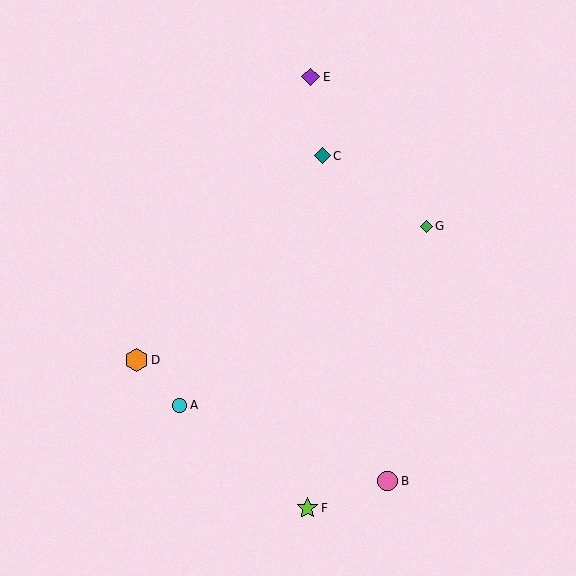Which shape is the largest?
The orange hexagon (labeled D) is the largest.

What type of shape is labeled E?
Shape E is a purple diamond.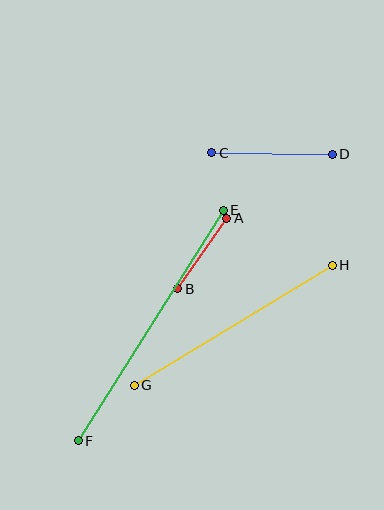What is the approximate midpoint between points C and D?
The midpoint is at approximately (272, 153) pixels.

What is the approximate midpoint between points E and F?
The midpoint is at approximately (151, 325) pixels.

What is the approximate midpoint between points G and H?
The midpoint is at approximately (233, 325) pixels.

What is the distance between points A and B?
The distance is approximately 86 pixels.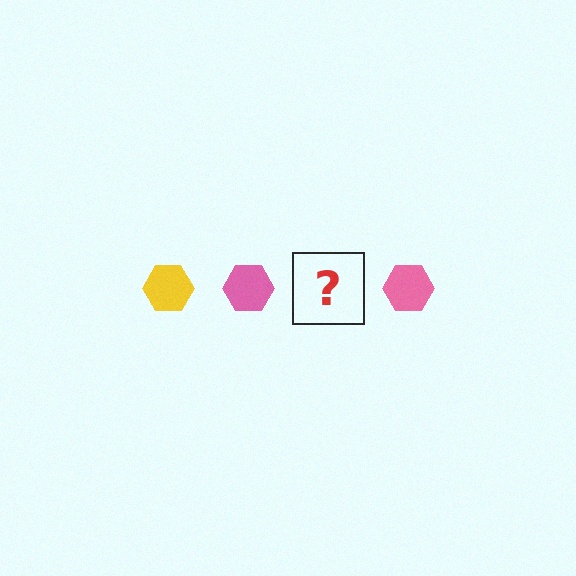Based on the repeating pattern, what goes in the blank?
The blank should be a yellow hexagon.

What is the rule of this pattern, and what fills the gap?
The rule is that the pattern cycles through yellow, pink hexagons. The gap should be filled with a yellow hexagon.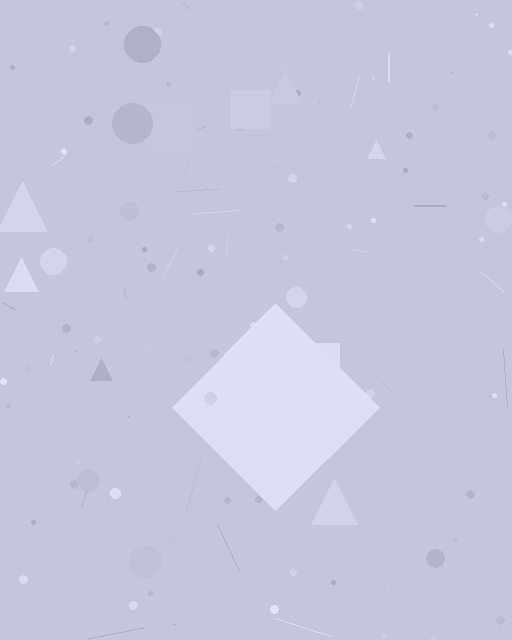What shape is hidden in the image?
A diamond is hidden in the image.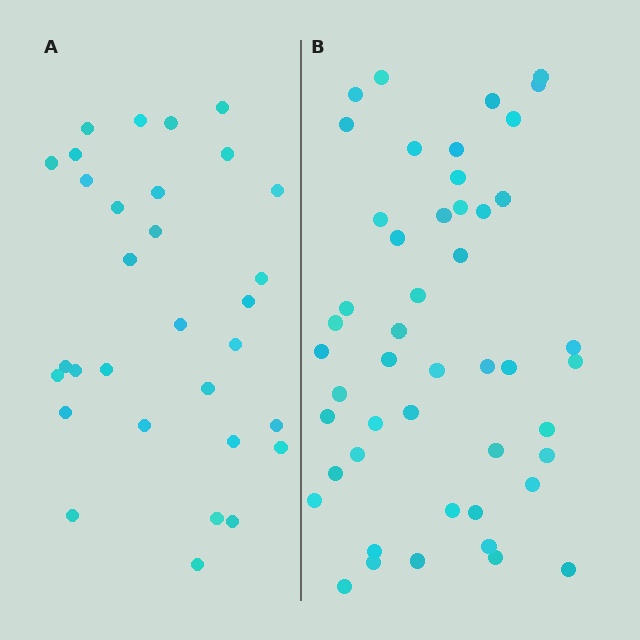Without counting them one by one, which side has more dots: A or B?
Region B (the right region) has more dots.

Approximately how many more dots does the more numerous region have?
Region B has approximately 15 more dots than region A.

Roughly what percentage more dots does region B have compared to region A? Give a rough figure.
About 55% more.